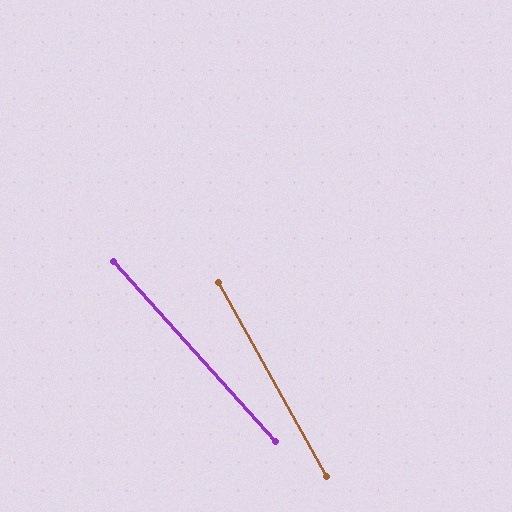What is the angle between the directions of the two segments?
Approximately 13 degrees.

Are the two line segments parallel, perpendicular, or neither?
Neither parallel nor perpendicular — they differ by about 13°.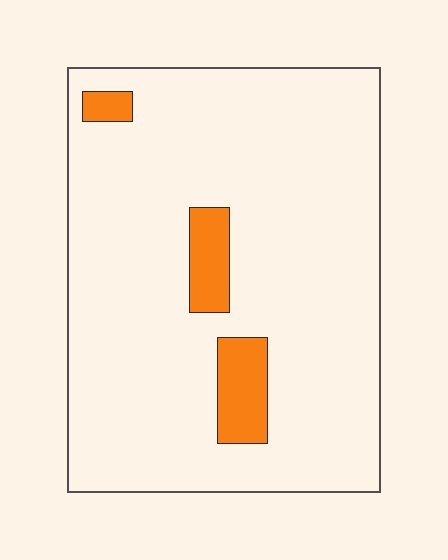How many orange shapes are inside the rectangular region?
3.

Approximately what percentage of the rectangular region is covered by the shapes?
Approximately 10%.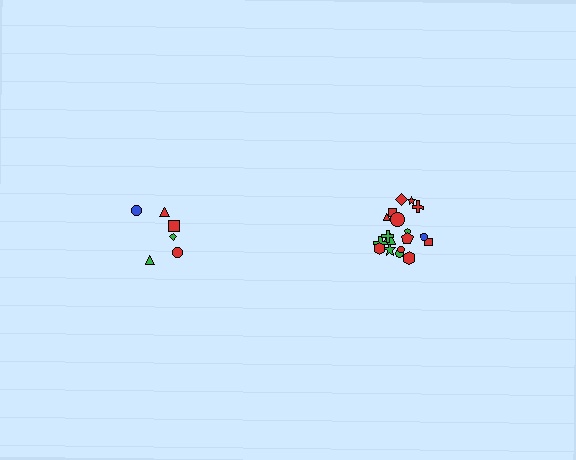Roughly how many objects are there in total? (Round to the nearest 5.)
Roughly 25 objects in total.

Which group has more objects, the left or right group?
The right group.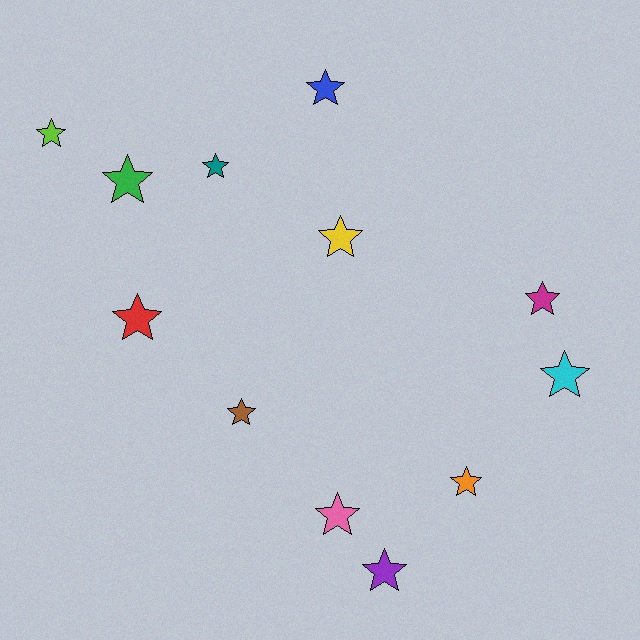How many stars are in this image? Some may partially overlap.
There are 12 stars.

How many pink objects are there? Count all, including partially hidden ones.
There is 1 pink object.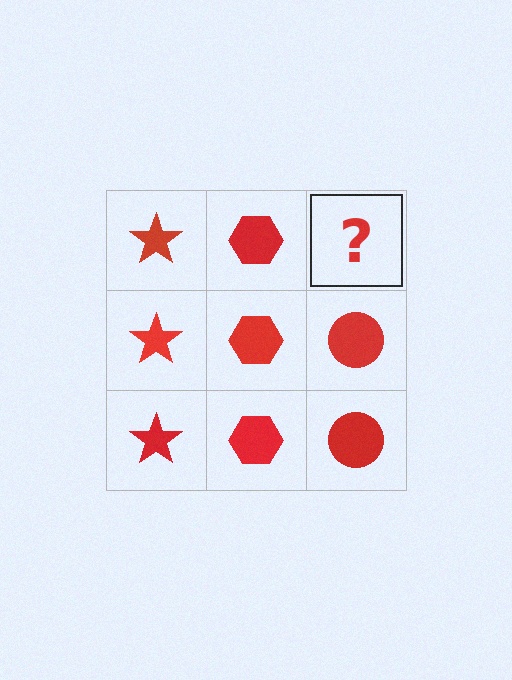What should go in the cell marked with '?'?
The missing cell should contain a red circle.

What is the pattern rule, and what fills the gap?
The rule is that each column has a consistent shape. The gap should be filled with a red circle.